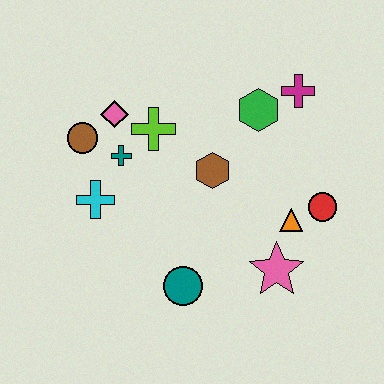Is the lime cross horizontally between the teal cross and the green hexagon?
Yes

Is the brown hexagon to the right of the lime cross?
Yes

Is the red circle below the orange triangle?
No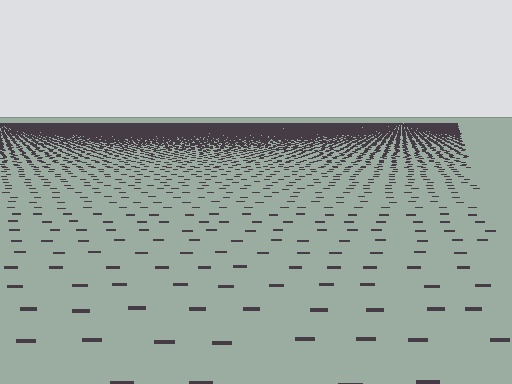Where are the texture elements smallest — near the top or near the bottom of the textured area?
Near the top.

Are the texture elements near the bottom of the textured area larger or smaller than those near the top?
Larger. Near the bottom, elements are closer to the viewer and appear at a bigger on-screen size.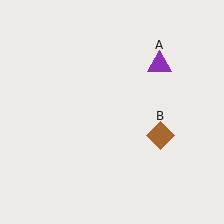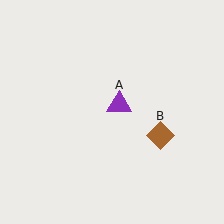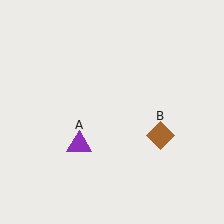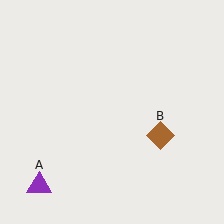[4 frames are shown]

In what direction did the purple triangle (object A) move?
The purple triangle (object A) moved down and to the left.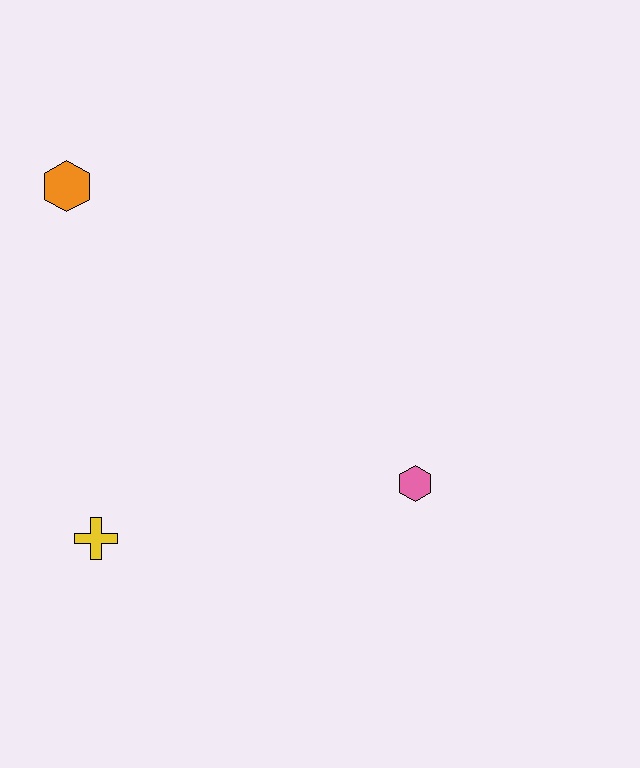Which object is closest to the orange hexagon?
The yellow cross is closest to the orange hexagon.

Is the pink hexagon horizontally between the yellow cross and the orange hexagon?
No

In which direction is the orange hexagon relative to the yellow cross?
The orange hexagon is above the yellow cross.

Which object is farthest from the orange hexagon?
The pink hexagon is farthest from the orange hexagon.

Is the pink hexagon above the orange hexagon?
No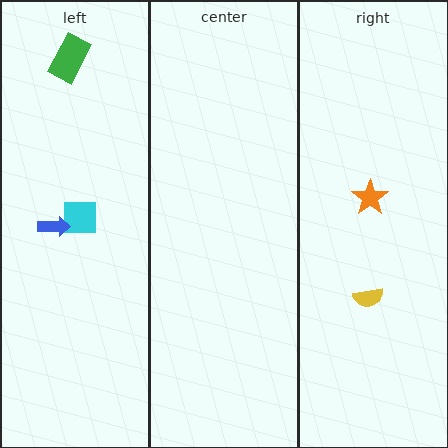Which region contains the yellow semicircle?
The right region.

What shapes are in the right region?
The orange star, the yellow semicircle.